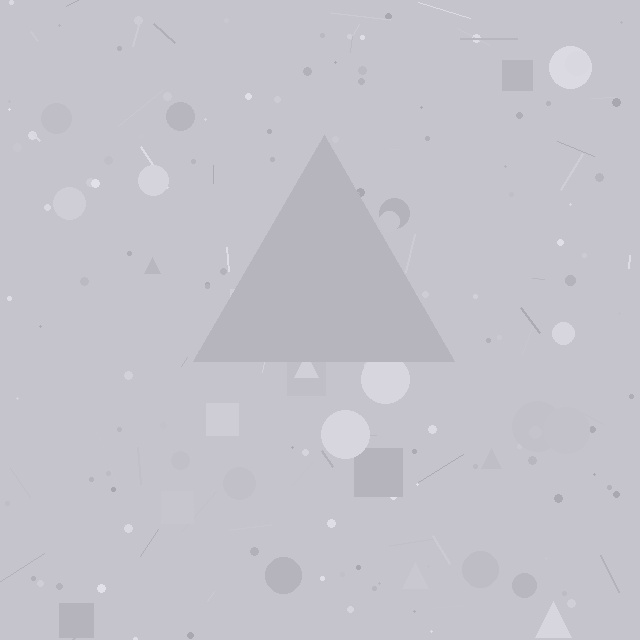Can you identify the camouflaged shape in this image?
The camouflaged shape is a triangle.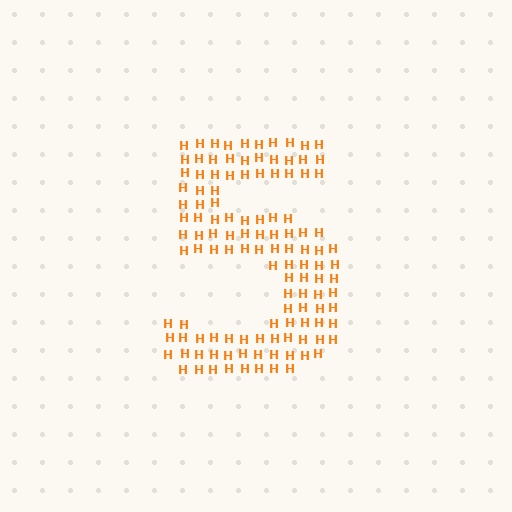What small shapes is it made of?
It is made of small letter H's.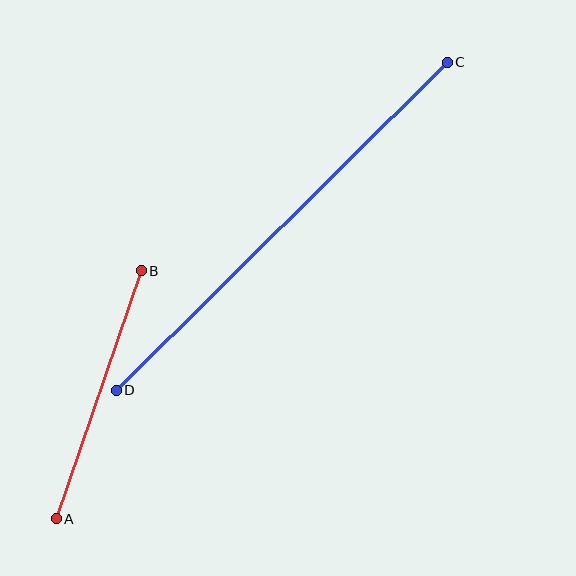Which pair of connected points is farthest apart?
Points C and D are farthest apart.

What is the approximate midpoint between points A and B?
The midpoint is at approximately (99, 395) pixels.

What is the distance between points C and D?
The distance is approximately 466 pixels.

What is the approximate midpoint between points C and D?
The midpoint is at approximately (282, 226) pixels.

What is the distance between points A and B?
The distance is approximately 262 pixels.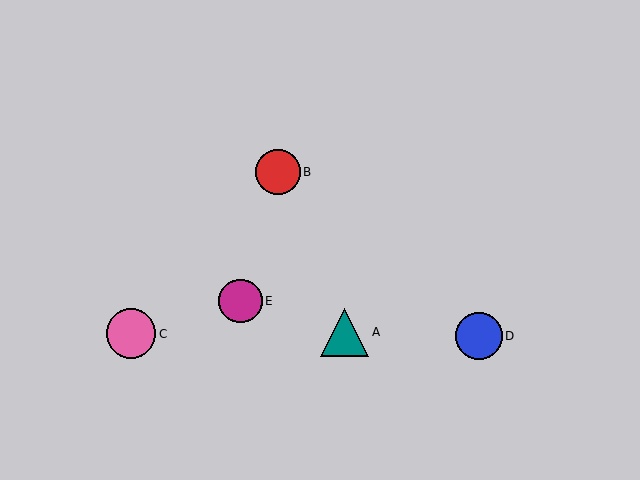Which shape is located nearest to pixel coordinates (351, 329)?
The teal triangle (labeled A) at (345, 332) is nearest to that location.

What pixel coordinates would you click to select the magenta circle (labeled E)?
Click at (241, 301) to select the magenta circle E.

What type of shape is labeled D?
Shape D is a blue circle.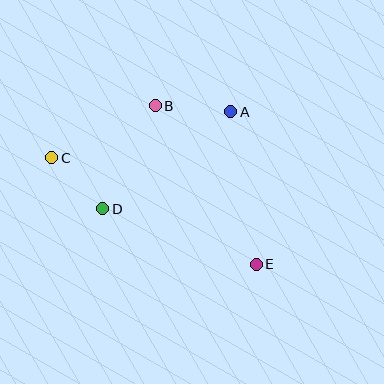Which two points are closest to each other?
Points C and D are closest to each other.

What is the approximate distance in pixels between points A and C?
The distance between A and C is approximately 185 pixels.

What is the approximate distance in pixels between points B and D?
The distance between B and D is approximately 116 pixels.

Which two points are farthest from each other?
Points C and E are farthest from each other.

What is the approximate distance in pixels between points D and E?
The distance between D and E is approximately 163 pixels.